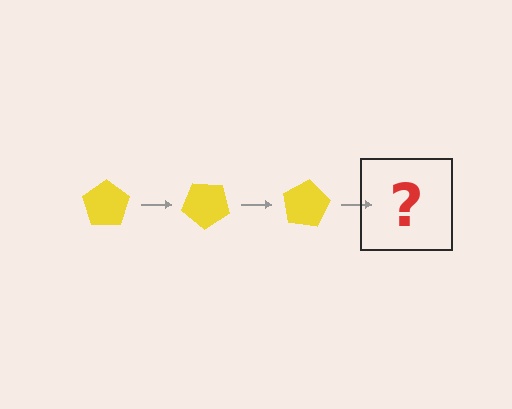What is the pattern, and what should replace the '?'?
The pattern is that the pentagon rotates 40 degrees each step. The '?' should be a yellow pentagon rotated 120 degrees.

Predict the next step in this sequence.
The next step is a yellow pentagon rotated 120 degrees.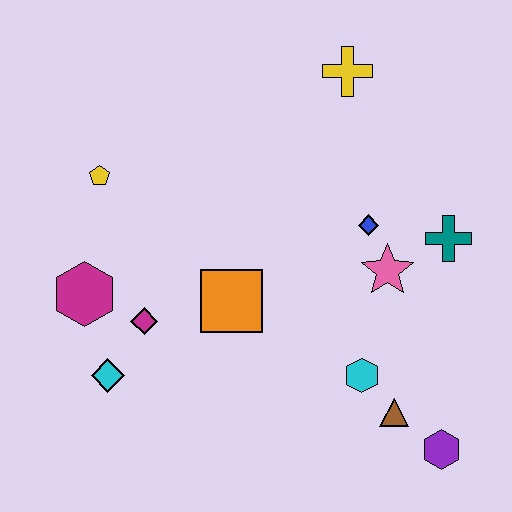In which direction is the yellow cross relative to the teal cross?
The yellow cross is above the teal cross.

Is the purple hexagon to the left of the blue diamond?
No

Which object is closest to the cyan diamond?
The magenta diamond is closest to the cyan diamond.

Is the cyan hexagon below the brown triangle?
No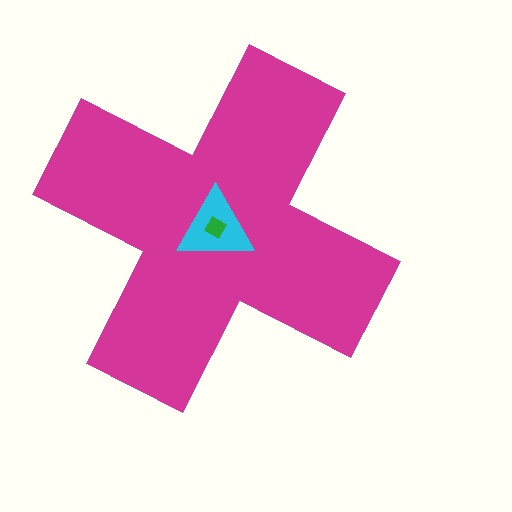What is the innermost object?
The green diamond.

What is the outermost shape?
The magenta cross.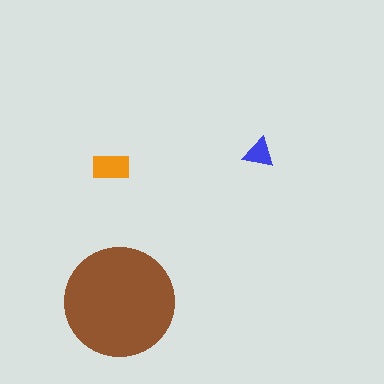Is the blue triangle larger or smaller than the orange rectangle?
Smaller.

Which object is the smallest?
The blue triangle.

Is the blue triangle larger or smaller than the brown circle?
Smaller.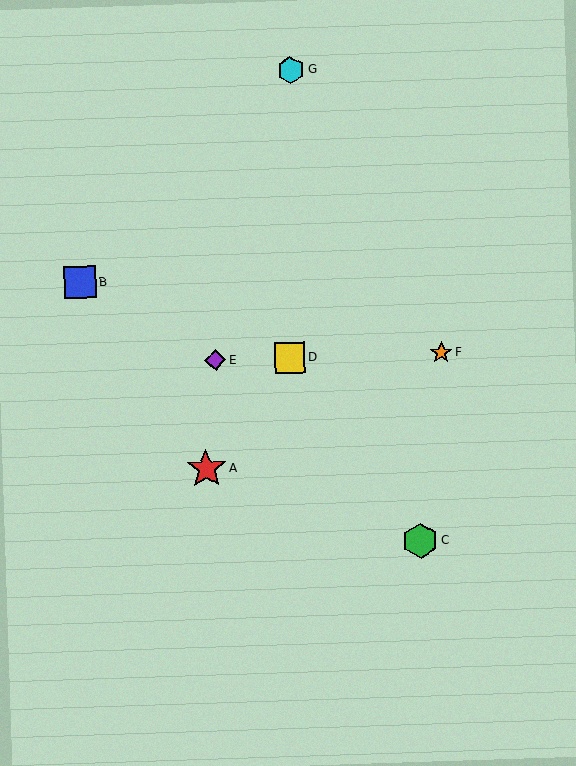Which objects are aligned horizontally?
Objects D, E, F are aligned horizontally.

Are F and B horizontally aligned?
No, F is at y≈353 and B is at y≈283.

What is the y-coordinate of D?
Object D is at y≈358.